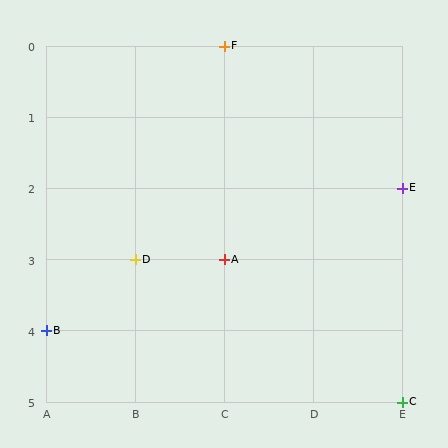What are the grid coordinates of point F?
Point F is at grid coordinates (C, 0).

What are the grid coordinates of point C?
Point C is at grid coordinates (E, 5).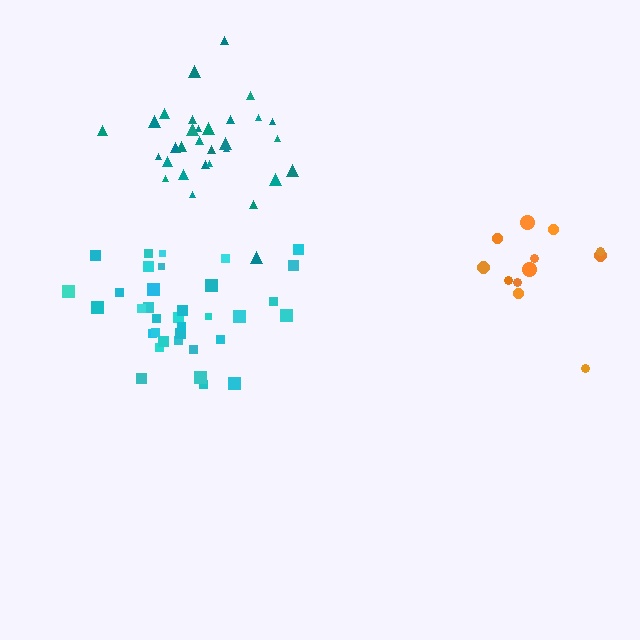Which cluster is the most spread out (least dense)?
Orange.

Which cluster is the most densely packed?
Cyan.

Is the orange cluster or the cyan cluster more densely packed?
Cyan.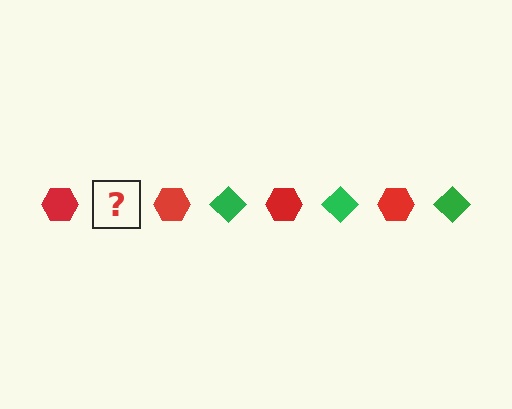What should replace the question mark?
The question mark should be replaced with a green diamond.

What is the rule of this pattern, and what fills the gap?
The rule is that the pattern alternates between red hexagon and green diamond. The gap should be filled with a green diamond.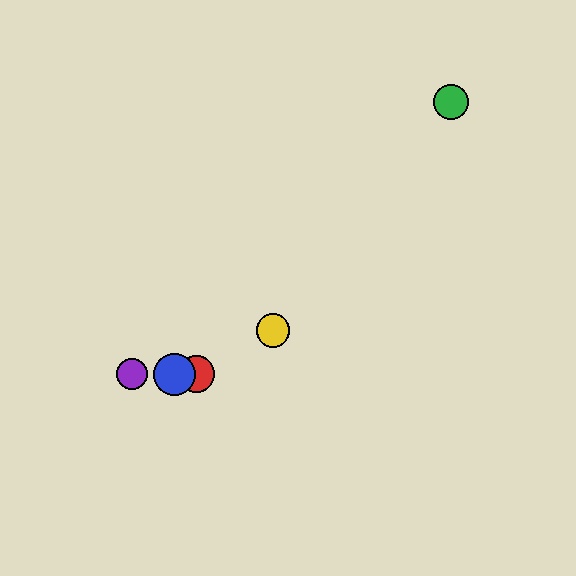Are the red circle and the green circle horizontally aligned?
No, the red circle is at y≈374 and the green circle is at y≈102.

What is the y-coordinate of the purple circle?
The purple circle is at y≈374.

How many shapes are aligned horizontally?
3 shapes (the red circle, the blue circle, the purple circle) are aligned horizontally.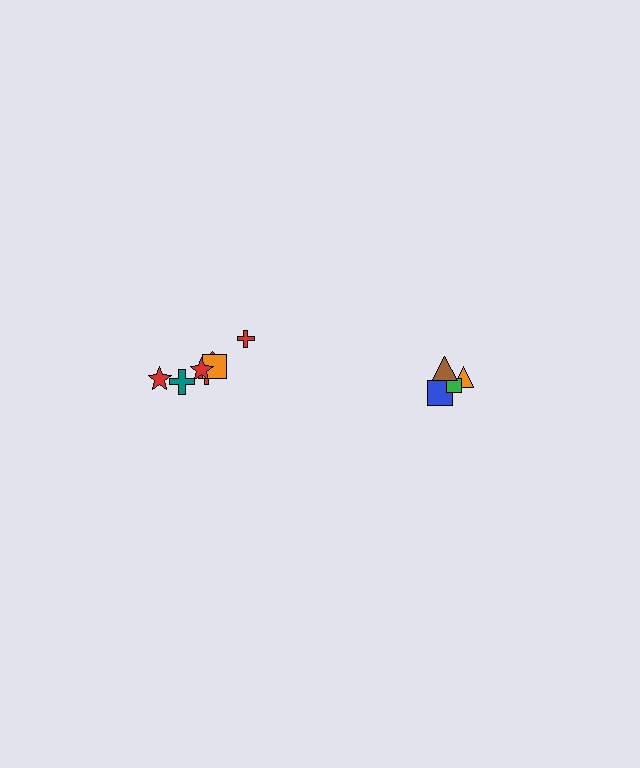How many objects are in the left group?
There are 7 objects.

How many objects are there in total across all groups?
There are 11 objects.